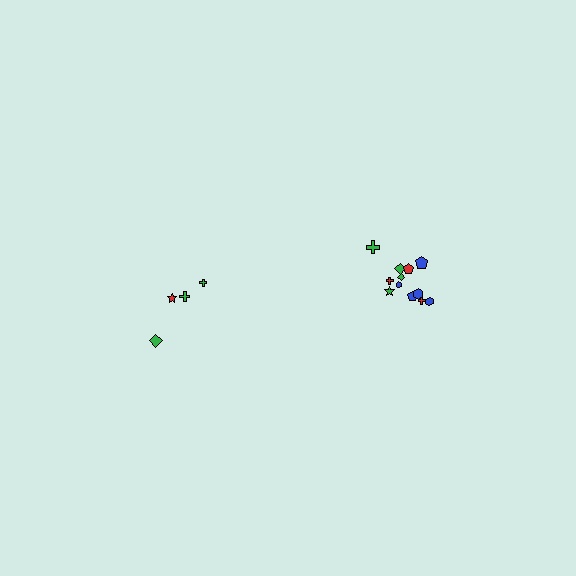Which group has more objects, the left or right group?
The right group.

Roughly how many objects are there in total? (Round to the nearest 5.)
Roughly 15 objects in total.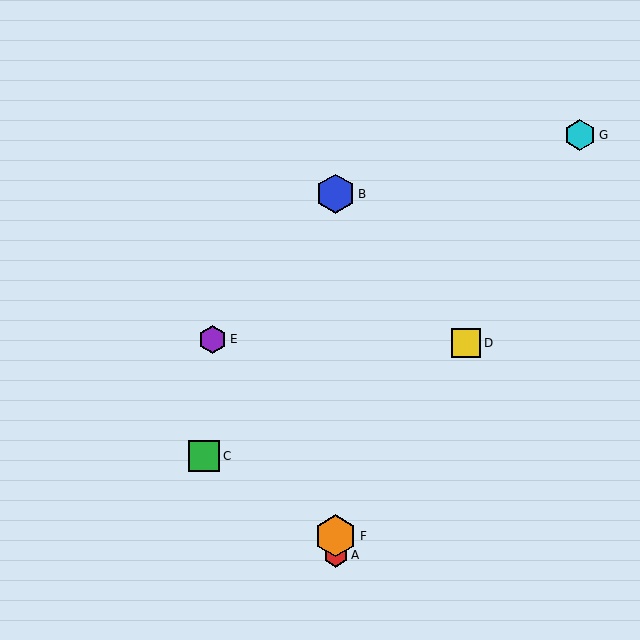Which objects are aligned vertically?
Objects A, B, F are aligned vertically.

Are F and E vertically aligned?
No, F is at x≈336 and E is at x≈212.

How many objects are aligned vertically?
3 objects (A, B, F) are aligned vertically.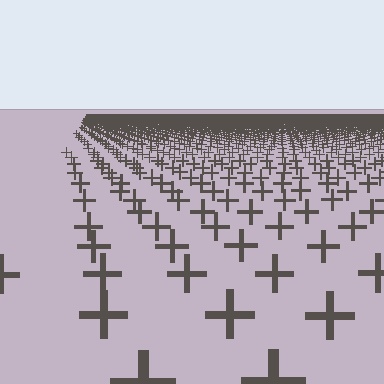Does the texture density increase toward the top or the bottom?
Density increases toward the top.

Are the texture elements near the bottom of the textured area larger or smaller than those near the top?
Larger. Near the bottom, elements are closer to the viewer and appear at a bigger on-screen size.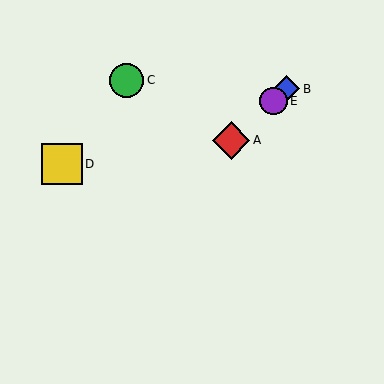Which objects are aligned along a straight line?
Objects A, B, E are aligned along a straight line.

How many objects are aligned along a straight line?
3 objects (A, B, E) are aligned along a straight line.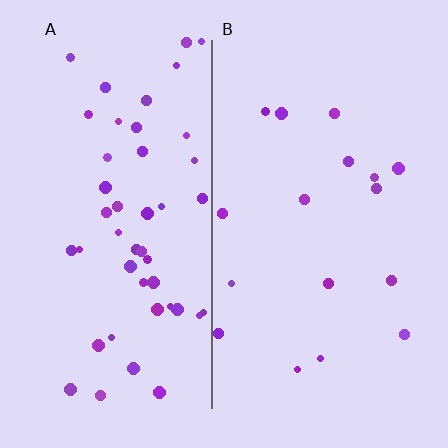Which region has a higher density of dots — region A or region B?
A (the left).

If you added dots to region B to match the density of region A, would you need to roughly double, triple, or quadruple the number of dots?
Approximately triple.